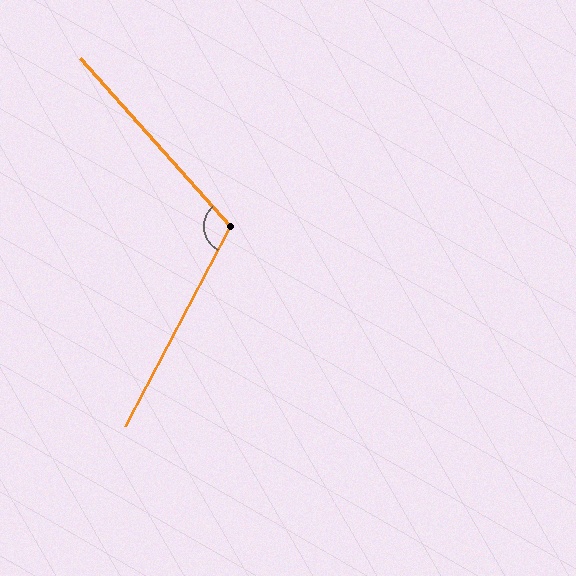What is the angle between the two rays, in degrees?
Approximately 111 degrees.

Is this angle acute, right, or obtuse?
It is obtuse.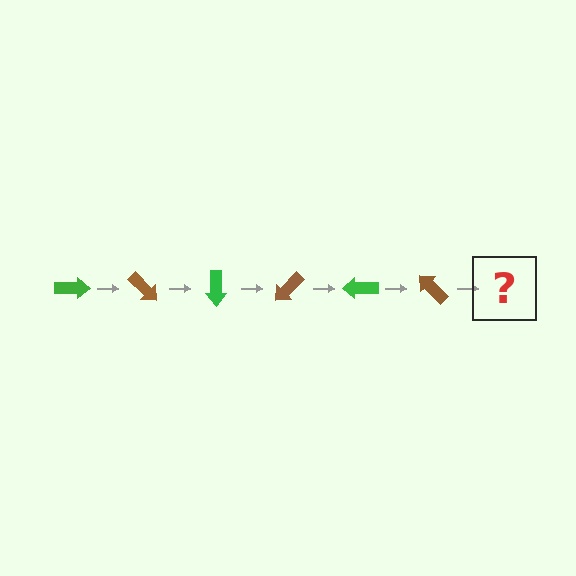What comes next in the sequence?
The next element should be a green arrow, rotated 270 degrees from the start.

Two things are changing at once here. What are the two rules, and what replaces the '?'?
The two rules are that it rotates 45 degrees each step and the color cycles through green and brown. The '?' should be a green arrow, rotated 270 degrees from the start.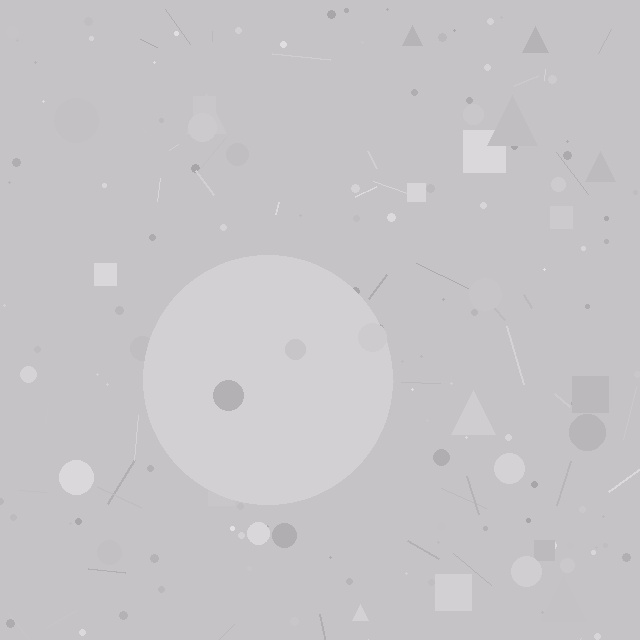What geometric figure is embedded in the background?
A circle is embedded in the background.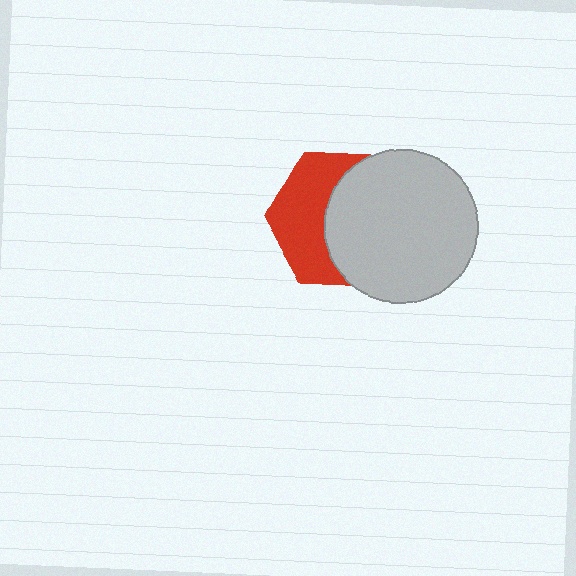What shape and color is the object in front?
The object in front is a light gray circle.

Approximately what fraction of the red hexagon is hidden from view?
Roughly 54% of the red hexagon is hidden behind the light gray circle.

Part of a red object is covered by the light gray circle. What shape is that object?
It is a hexagon.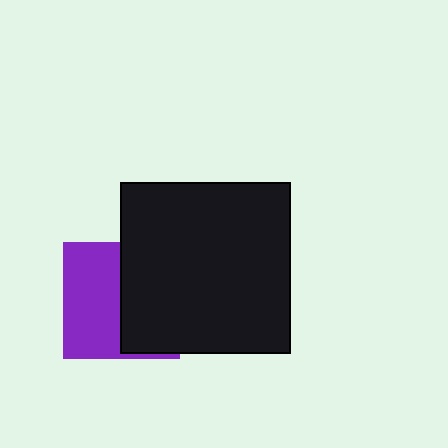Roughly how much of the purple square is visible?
About half of it is visible (roughly 51%).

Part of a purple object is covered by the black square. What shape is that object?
It is a square.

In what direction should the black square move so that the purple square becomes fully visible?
The black square should move right. That is the shortest direction to clear the overlap and leave the purple square fully visible.